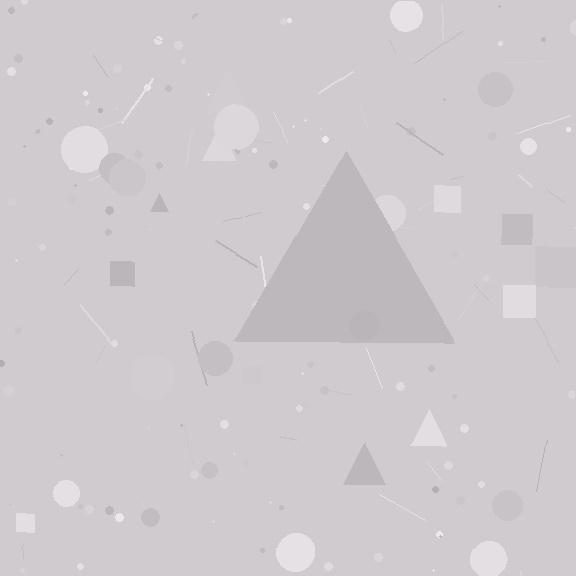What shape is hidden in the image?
A triangle is hidden in the image.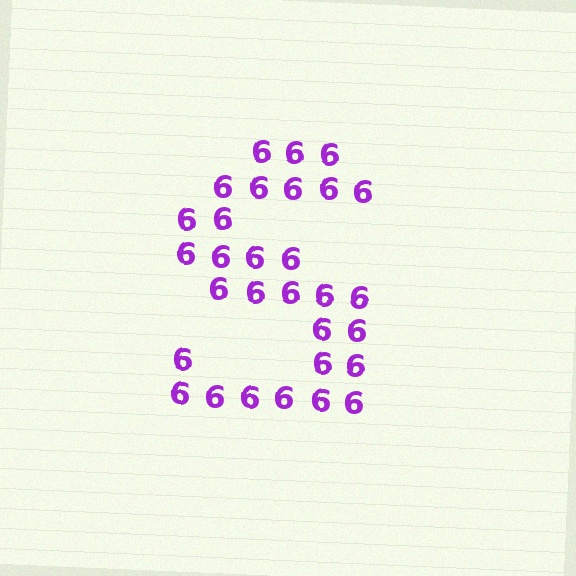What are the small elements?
The small elements are digit 6's.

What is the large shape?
The large shape is the letter S.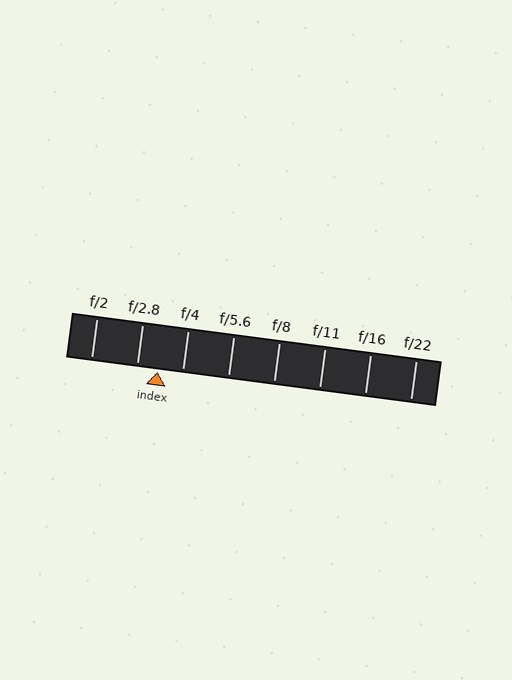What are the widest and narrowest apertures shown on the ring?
The widest aperture shown is f/2 and the narrowest is f/22.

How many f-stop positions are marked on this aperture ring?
There are 8 f-stop positions marked.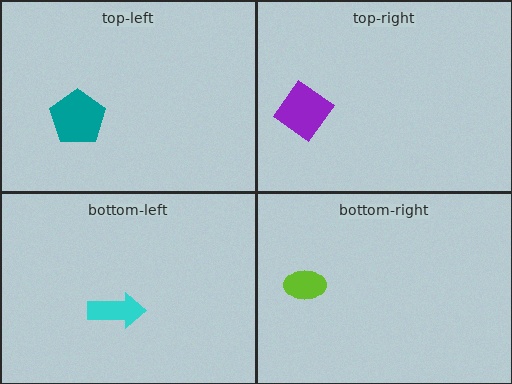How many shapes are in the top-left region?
1.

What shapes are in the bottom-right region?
The lime ellipse.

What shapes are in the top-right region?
The purple diamond.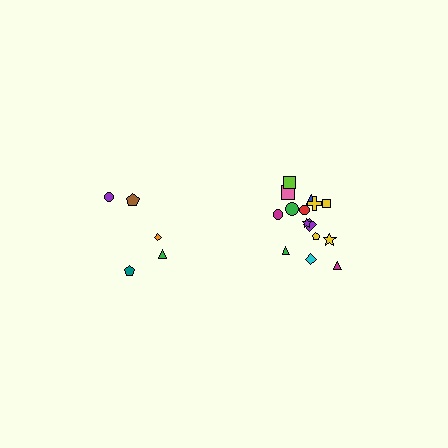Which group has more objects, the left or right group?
The right group.